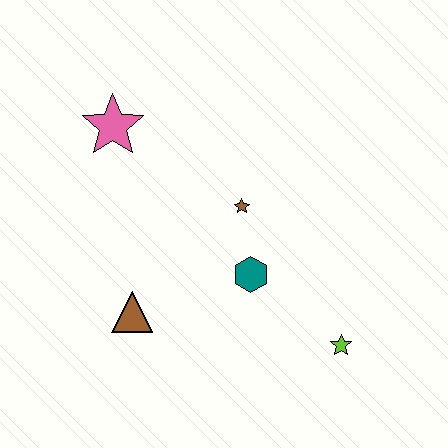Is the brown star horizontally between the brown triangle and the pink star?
No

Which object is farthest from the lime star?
The pink star is farthest from the lime star.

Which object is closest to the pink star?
The brown star is closest to the pink star.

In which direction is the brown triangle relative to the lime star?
The brown triangle is to the left of the lime star.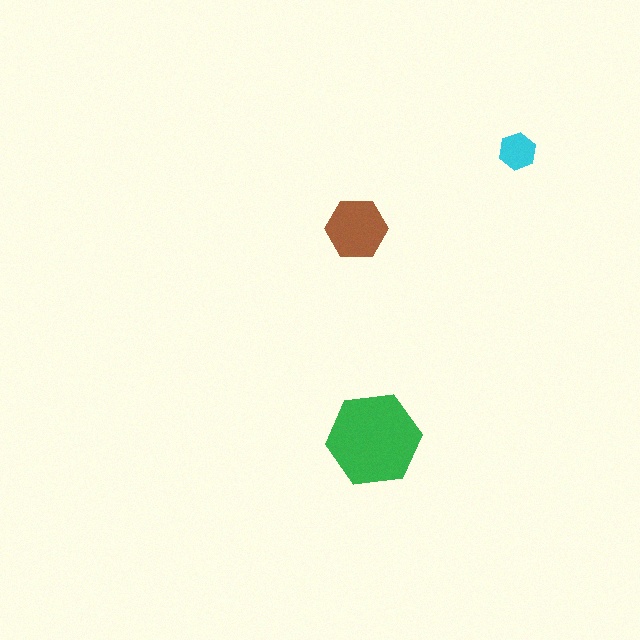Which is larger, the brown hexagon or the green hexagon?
The green one.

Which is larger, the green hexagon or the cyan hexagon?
The green one.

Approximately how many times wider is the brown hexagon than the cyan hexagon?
About 1.5 times wider.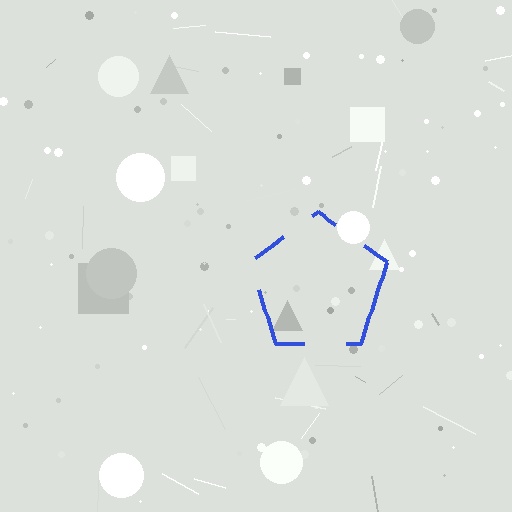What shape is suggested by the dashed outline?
The dashed outline suggests a pentagon.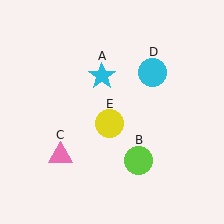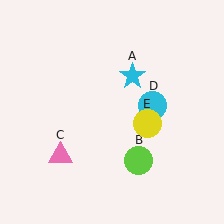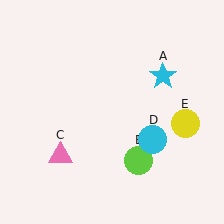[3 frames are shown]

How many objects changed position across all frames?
3 objects changed position: cyan star (object A), cyan circle (object D), yellow circle (object E).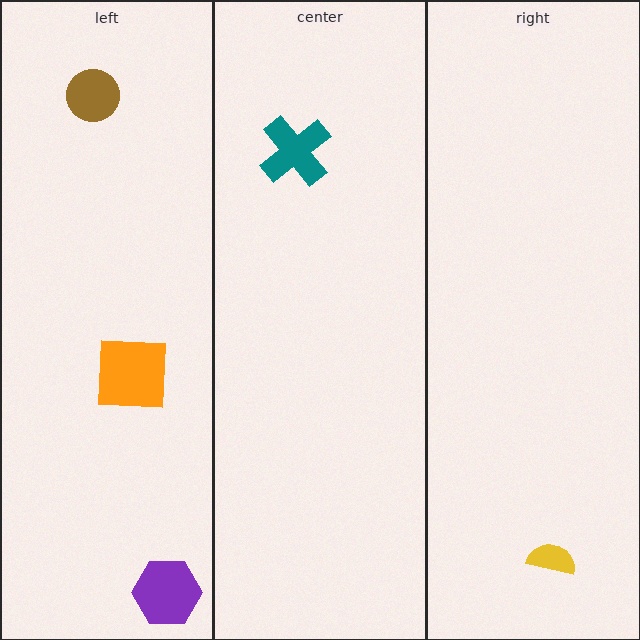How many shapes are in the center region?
1.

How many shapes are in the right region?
1.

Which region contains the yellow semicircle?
The right region.